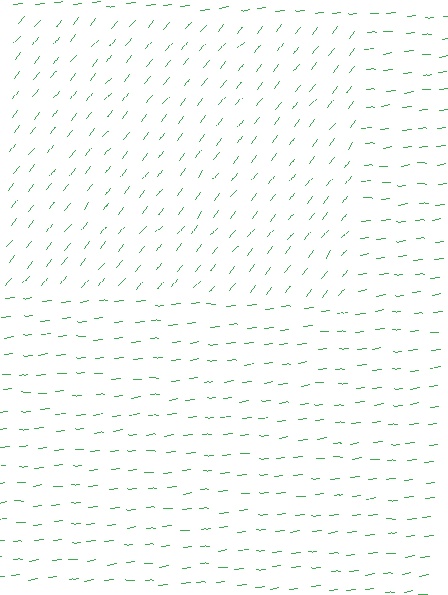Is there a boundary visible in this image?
Yes, there is a texture boundary formed by a change in line orientation.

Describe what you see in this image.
The image is filled with small green line segments. A rectangle region in the image has lines oriented differently from the surrounding lines, creating a visible texture boundary.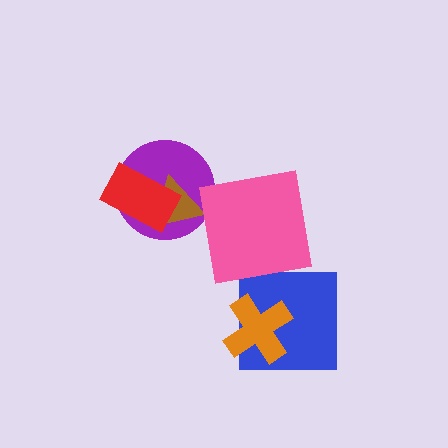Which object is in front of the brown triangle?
The red rectangle is in front of the brown triangle.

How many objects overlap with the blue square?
1 object overlaps with the blue square.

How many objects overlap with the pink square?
0 objects overlap with the pink square.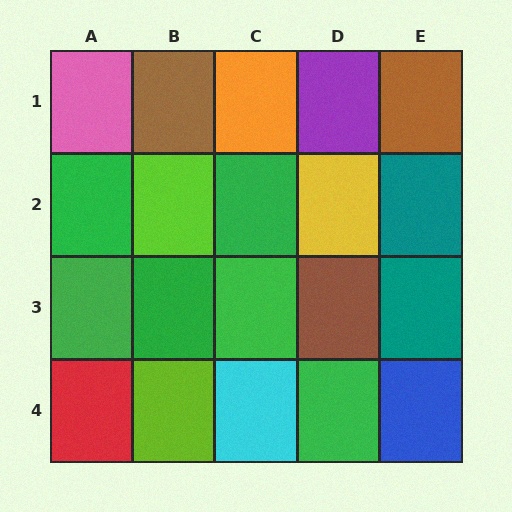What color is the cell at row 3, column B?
Green.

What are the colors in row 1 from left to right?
Pink, brown, orange, purple, brown.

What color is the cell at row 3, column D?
Brown.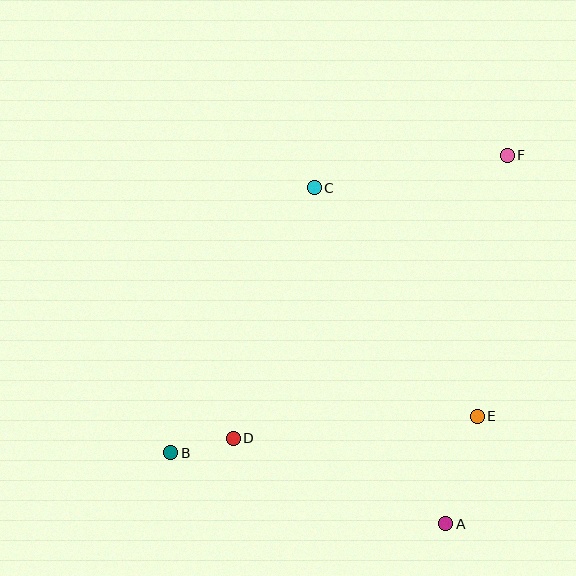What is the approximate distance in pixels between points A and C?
The distance between A and C is approximately 361 pixels.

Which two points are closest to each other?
Points B and D are closest to each other.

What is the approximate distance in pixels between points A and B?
The distance between A and B is approximately 284 pixels.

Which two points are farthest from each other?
Points B and F are farthest from each other.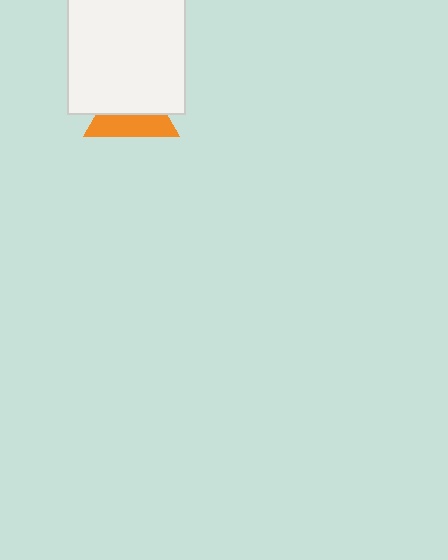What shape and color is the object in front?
The object in front is a white rectangle.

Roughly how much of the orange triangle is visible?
About half of it is visible (roughly 45%).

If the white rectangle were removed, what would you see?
You would see the complete orange triangle.